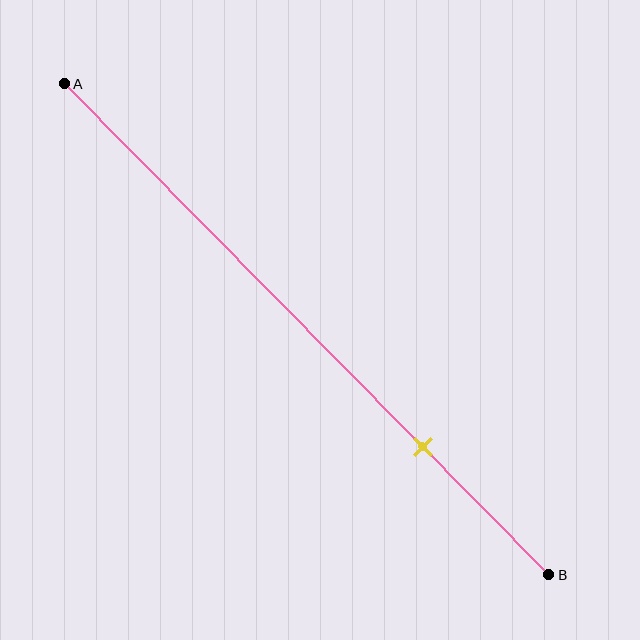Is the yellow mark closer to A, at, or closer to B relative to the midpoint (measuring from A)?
The yellow mark is closer to point B than the midpoint of segment AB.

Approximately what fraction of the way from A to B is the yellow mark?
The yellow mark is approximately 75% of the way from A to B.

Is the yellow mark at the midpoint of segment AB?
No, the mark is at about 75% from A, not at the 50% midpoint.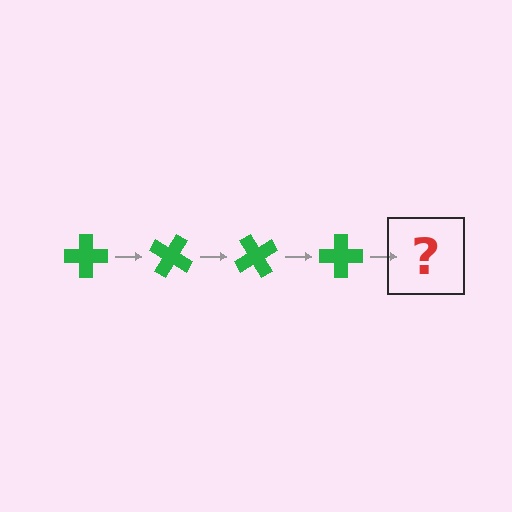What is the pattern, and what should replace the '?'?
The pattern is that the cross rotates 30 degrees each step. The '?' should be a green cross rotated 120 degrees.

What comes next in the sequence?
The next element should be a green cross rotated 120 degrees.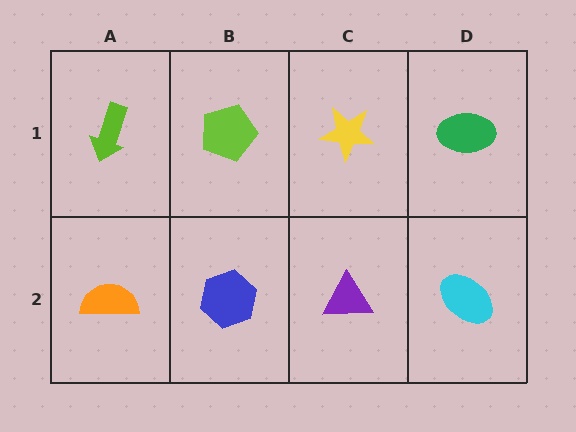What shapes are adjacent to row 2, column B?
A lime pentagon (row 1, column B), an orange semicircle (row 2, column A), a purple triangle (row 2, column C).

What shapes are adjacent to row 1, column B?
A blue hexagon (row 2, column B), a lime arrow (row 1, column A), a yellow star (row 1, column C).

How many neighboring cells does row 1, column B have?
3.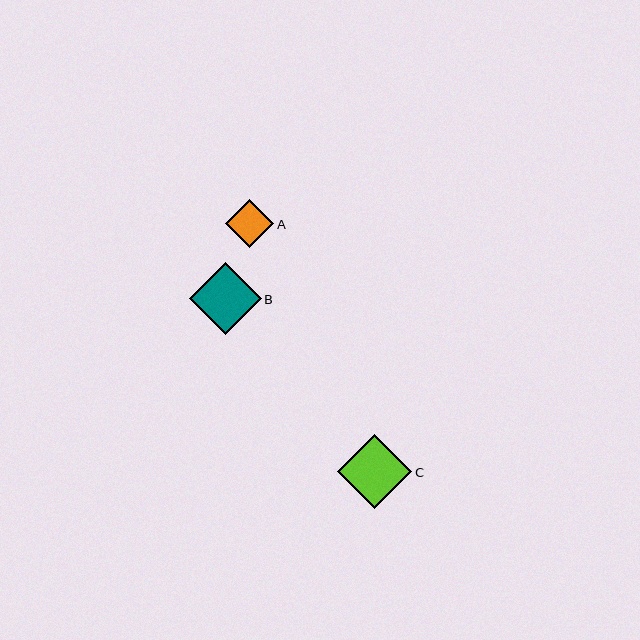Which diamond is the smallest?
Diamond A is the smallest with a size of approximately 49 pixels.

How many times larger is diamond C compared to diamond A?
Diamond C is approximately 1.5 times the size of diamond A.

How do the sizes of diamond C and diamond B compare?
Diamond C and diamond B are approximately the same size.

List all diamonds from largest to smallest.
From largest to smallest: C, B, A.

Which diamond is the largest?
Diamond C is the largest with a size of approximately 74 pixels.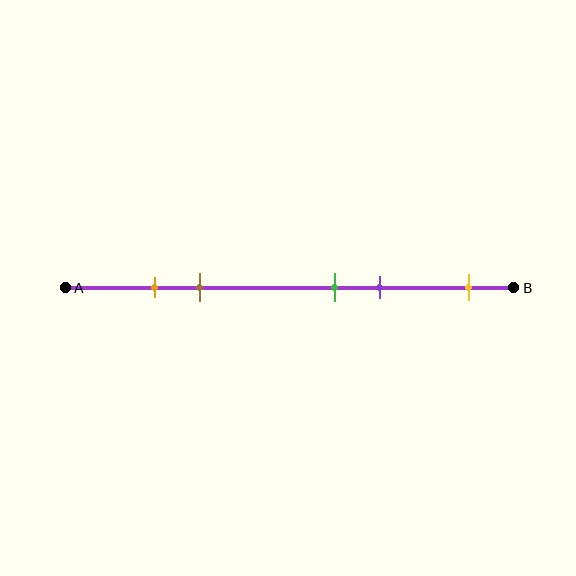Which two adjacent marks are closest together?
The orange and brown marks are the closest adjacent pair.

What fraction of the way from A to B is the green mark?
The green mark is approximately 60% (0.6) of the way from A to B.